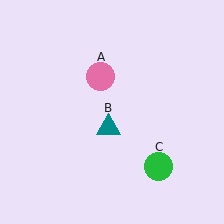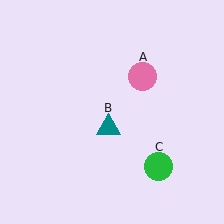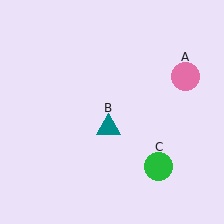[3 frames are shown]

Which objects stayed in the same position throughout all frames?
Teal triangle (object B) and green circle (object C) remained stationary.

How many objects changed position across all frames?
1 object changed position: pink circle (object A).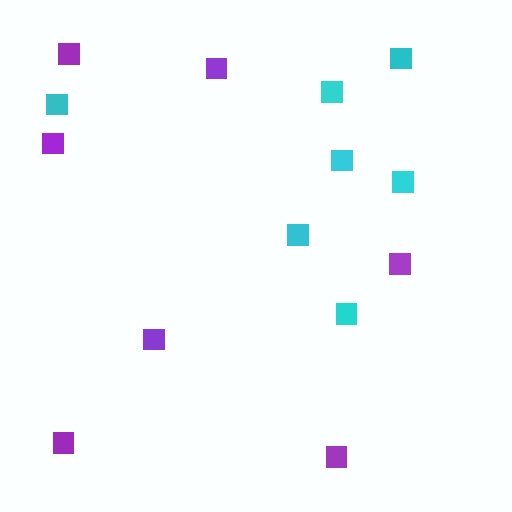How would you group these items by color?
There are 2 groups: one group of cyan squares (7) and one group of purple squares (7).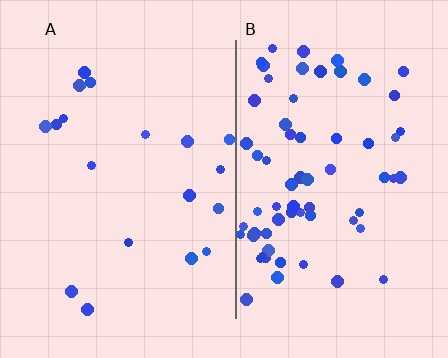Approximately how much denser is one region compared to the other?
Approximately 3.6× — region B over region A.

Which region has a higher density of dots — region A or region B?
B (the right).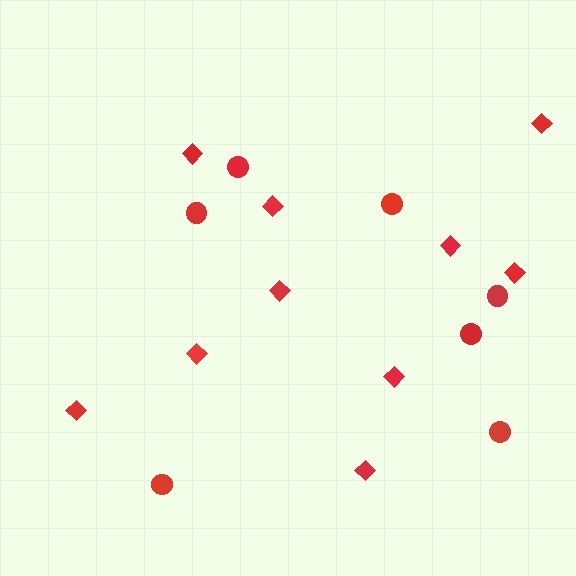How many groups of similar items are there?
There are 2 groups: one group of diamonds (10) and one group of circles (7).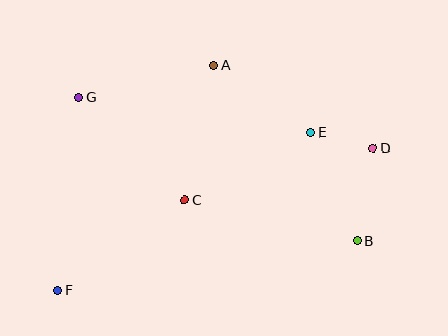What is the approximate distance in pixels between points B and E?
The distance between B and E is approximately 118 pixels.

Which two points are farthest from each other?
Points D and F are farthest from each other.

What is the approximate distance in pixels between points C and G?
The distance between C and G is approximately 148 pixels.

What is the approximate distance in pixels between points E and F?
The distance between E and F is approximately 298 pixels.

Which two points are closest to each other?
Points D and E are closest to each other.